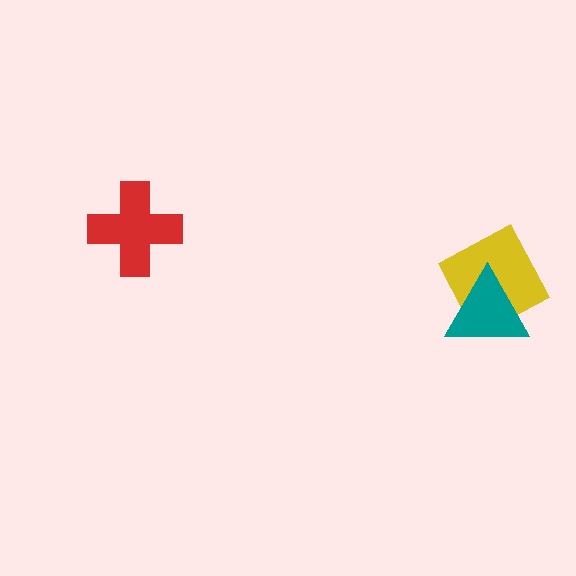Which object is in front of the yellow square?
The teal triangle is in front of the yellow square.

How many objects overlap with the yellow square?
1 object overlaps with the yellow square.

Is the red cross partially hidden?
No, no other shape covers it.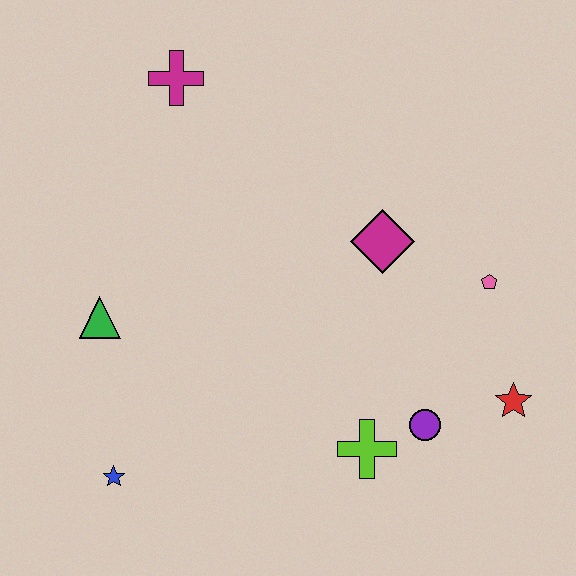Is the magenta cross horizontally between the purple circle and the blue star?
Yes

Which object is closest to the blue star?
The green triangle is closest to the blue star.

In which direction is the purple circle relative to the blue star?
The purple circle is to the right of the blue star.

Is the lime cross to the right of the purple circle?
No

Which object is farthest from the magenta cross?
The red star is farthest from the magenta cross.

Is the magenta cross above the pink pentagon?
Yes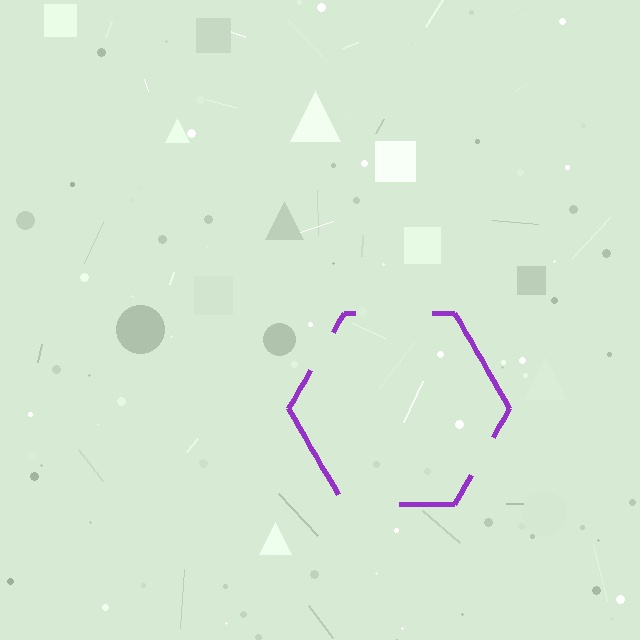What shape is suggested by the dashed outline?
The dashed outline suggests a hexagon.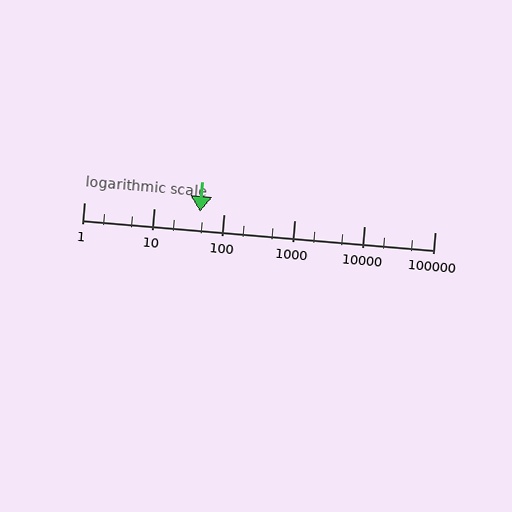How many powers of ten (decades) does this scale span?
The scale spans 5 decades, from 1 to 100000.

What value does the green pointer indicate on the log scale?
The pointer indicates approximately 45.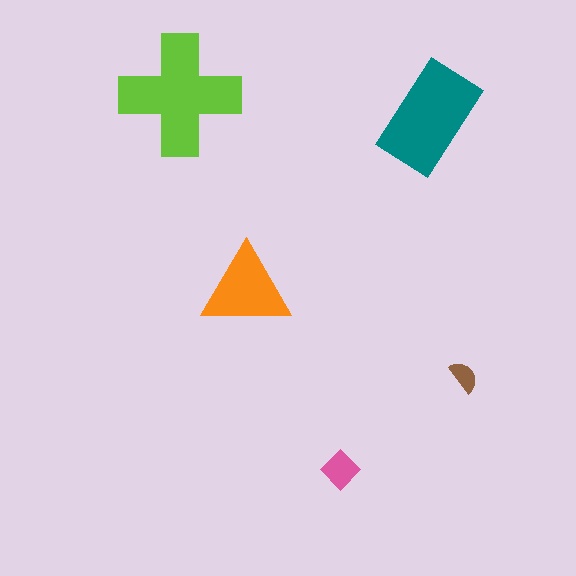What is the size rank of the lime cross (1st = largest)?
1st.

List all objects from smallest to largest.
The brown semicircle, the pink diamond, the orange triangle, the teal rectangle, the lime cross.